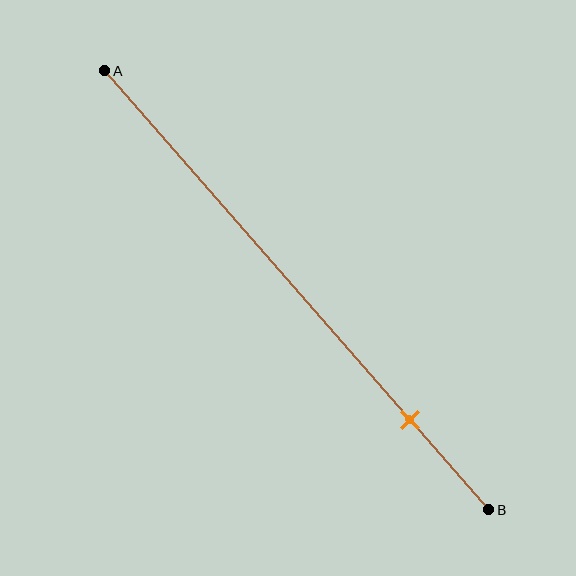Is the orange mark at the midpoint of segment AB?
No, the mark is at about 80% from A, not at the 50% midpoint.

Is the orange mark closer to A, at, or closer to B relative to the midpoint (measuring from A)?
The orange mark is closer to point B than the midpoint of segment AB.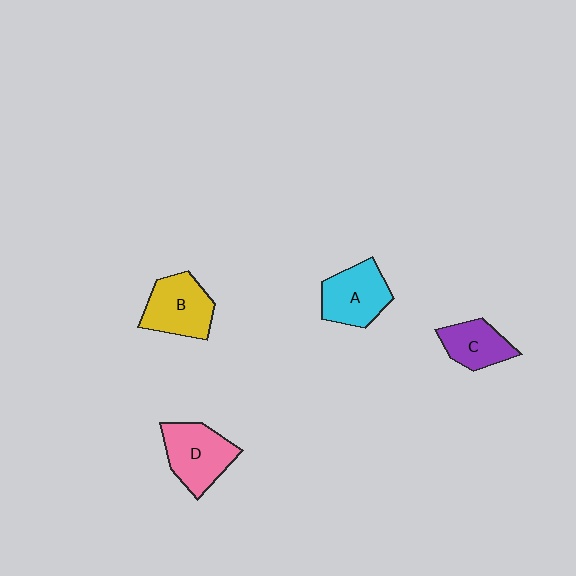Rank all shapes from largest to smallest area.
From largest to smallest: D (pink), B (yellow), A (cyan), C (purple).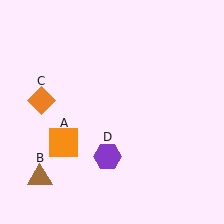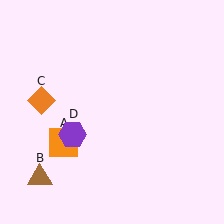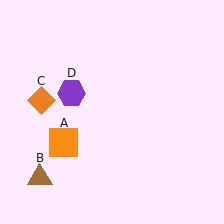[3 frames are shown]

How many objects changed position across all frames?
1 object changed position: purple hexagon (object D).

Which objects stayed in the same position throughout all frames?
Orange square (object A) and brown triangle (object B) and orange diamond (object C) remained stationary.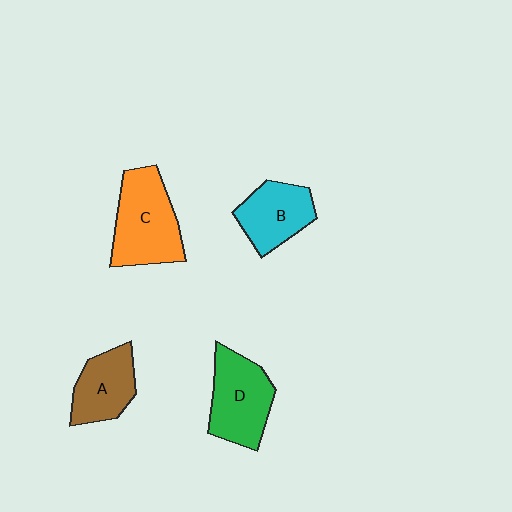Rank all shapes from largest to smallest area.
From largest to smallest: C (orange), D (green), B (cyan), A (brown).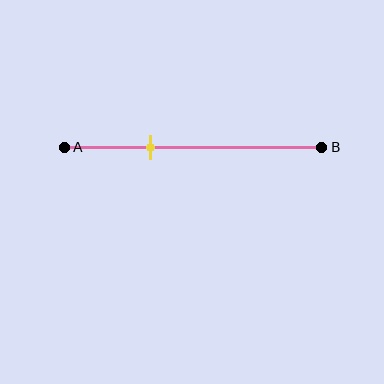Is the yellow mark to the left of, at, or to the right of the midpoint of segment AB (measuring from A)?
The yellow mark is to the left of the midpoint of segment AB.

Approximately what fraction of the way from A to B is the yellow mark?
The yellow mark is approximately 35% of the way from A to B.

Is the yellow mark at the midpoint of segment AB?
No, the mark is at about 35% from A, not at the 50% midpoint.